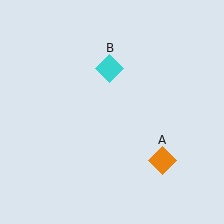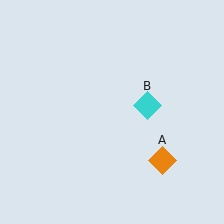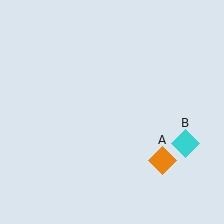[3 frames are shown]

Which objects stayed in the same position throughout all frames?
Orange diamond (object A) remained stationary.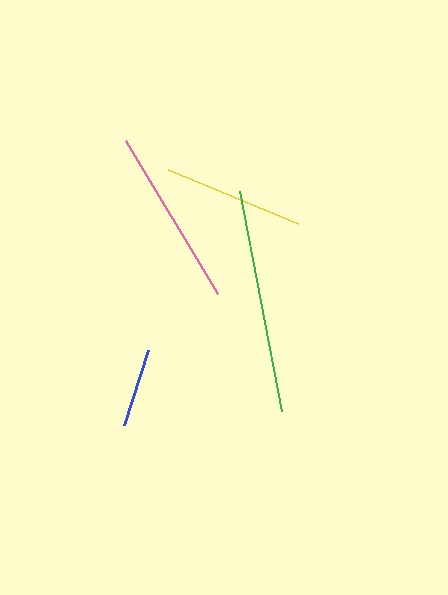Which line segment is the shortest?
The blue line is the shortest at approximately 79 pixels.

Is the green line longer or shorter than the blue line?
The green line is longer than the blue line.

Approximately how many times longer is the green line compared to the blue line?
The green line is approximately 2.8 times the length of the blue line.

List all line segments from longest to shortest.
From longest to shortest: green, pink, yellow, blue.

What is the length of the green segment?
The green segment is approximately 225 pixels long.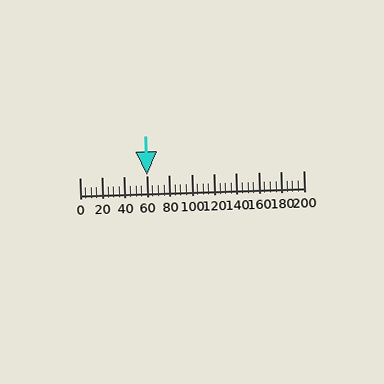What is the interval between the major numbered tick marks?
The major tick marks are spaced 20 units apart.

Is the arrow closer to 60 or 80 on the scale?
The arrow is closer to 60.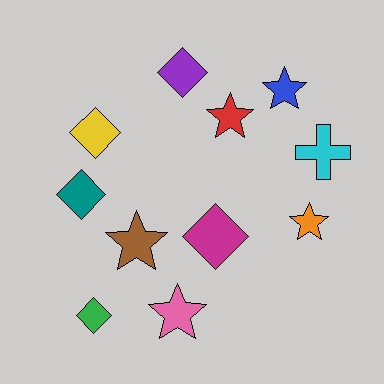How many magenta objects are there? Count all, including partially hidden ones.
There is 1 magenta object.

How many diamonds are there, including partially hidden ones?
There are 5 diamonds.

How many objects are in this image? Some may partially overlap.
There are 11 objects.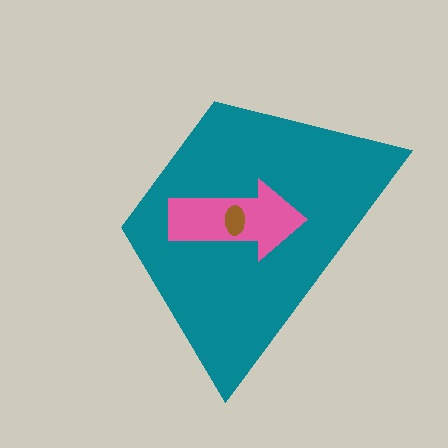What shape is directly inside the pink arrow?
The brown ellipse.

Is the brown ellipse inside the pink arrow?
Yes.